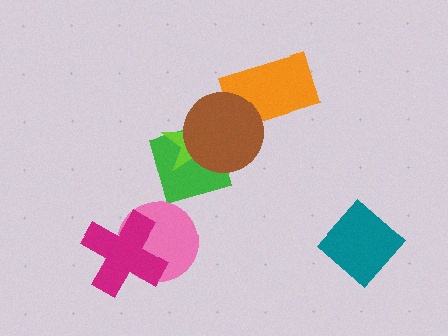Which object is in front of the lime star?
The brown circle is in front of the lime star.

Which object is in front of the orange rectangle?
The brown circle is in front of the orange rectangle.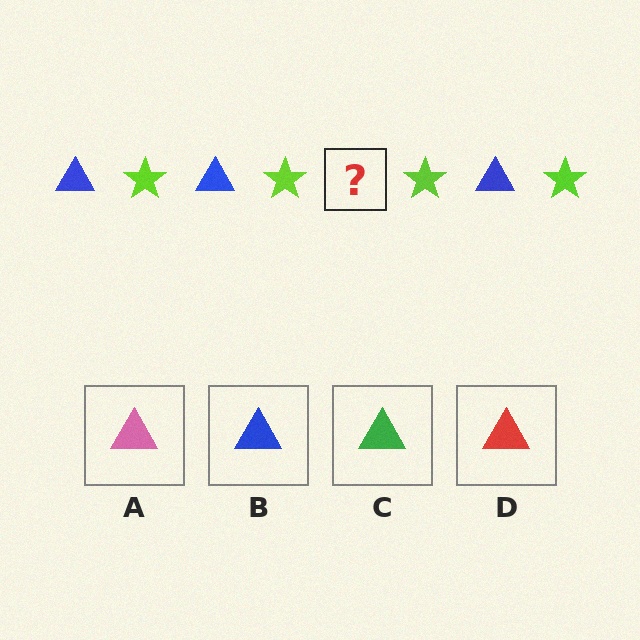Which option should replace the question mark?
Option B.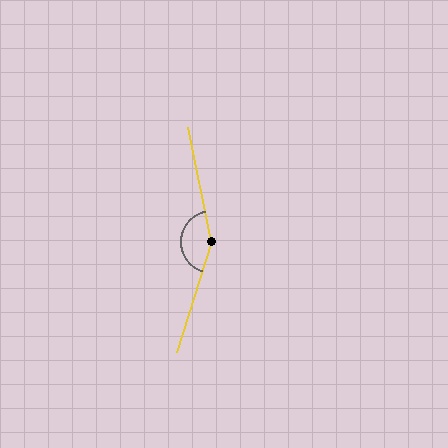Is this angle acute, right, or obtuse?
It is obtuse.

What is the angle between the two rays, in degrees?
Approximately 150 degrees.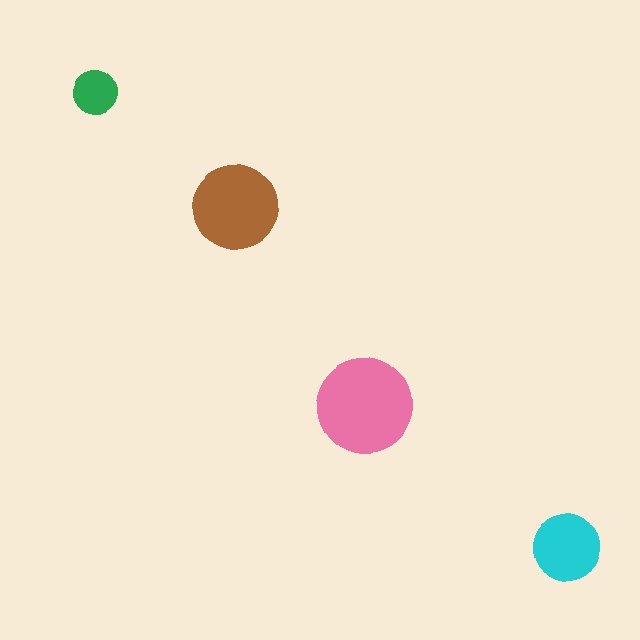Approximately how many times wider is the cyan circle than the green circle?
About 1.5 times wider.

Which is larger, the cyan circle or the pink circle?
The pink one.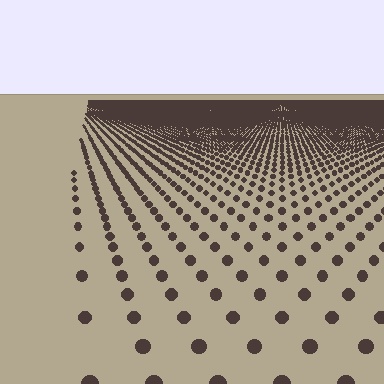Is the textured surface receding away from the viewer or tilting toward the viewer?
The surface is receding away from the viewer. Texture elements get smaller and denser toward the top.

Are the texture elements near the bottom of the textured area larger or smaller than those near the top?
Larger. Near the bottom, elements are closer to the viewer and appear at a bigger on-screen size.